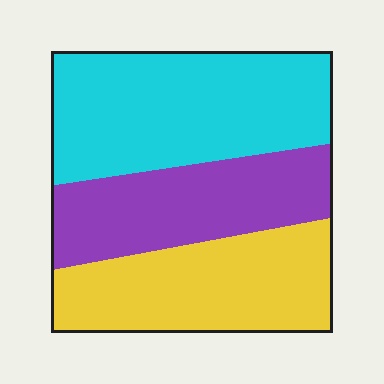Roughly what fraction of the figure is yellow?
Yellow covers 32% of the figure.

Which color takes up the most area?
Cyan, at roughly 40%.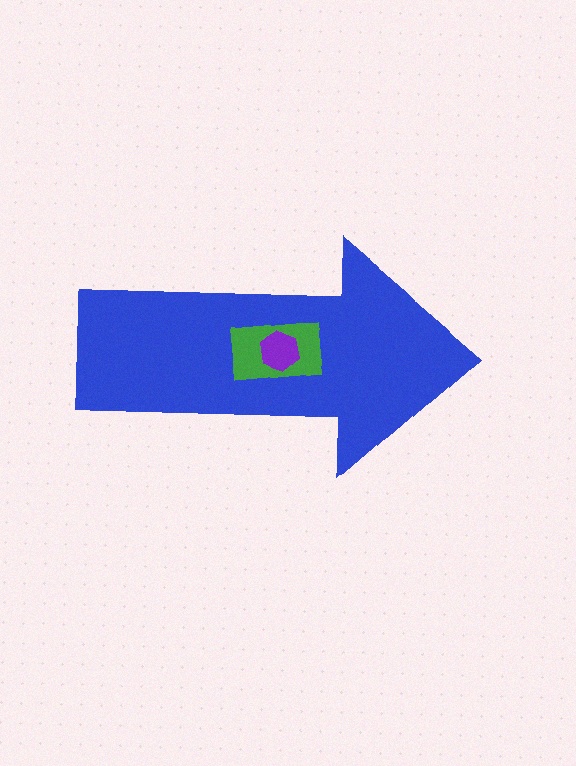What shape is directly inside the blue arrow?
The green rectangle.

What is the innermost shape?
The purple hexagon.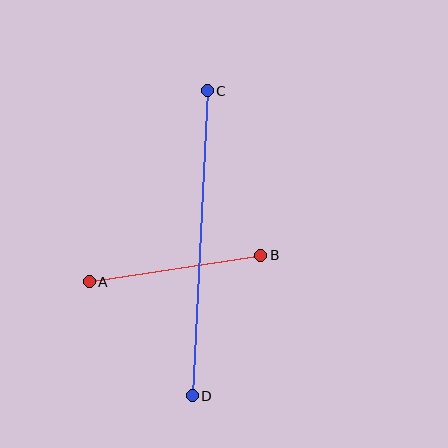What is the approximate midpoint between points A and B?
The midpoint is at approximately (175, 268) pixels.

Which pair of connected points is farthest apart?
Points C and D are farthest apart.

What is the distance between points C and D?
The distance is approximately 306 pixels.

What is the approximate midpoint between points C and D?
The midpoint is at approximately (200, 243) pixels.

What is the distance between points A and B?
The distance is approximately 174 pixels.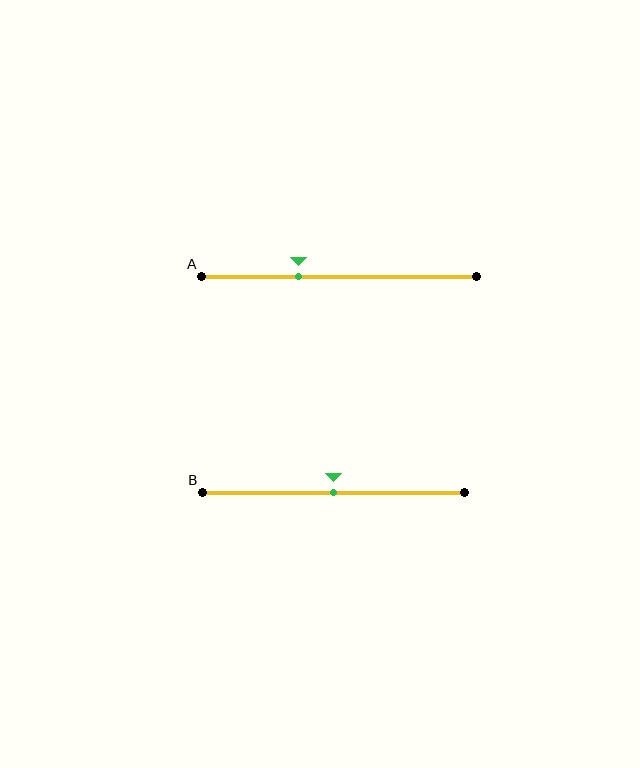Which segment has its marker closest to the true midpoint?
Segment B has its marker closest to the true midpoint.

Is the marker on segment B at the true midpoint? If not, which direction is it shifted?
Yes, the marker on segment B is at the true midpoint.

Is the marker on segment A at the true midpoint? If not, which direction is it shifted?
No, the marker on segment A is shifted to the left by about 15% of the segment length.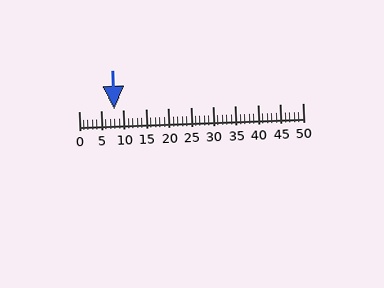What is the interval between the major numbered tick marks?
The major tick marks are spaced 5 units apart.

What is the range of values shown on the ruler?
The ruler shows values from 0 to 50.